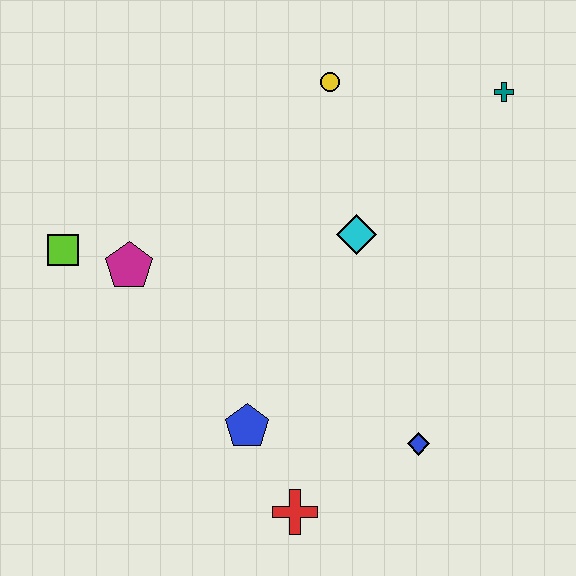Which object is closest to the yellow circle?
The cyan diamond is closest to the yellow circle.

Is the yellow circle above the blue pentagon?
Yes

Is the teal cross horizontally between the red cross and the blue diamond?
No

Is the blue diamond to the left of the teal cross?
Yes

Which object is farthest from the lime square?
The teal cross is farthest from the lime square.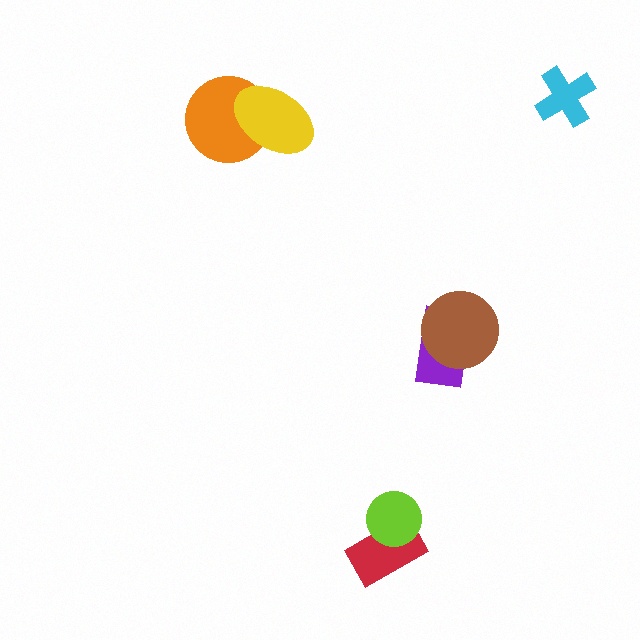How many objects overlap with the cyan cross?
0 objects overlap with the cyan cross.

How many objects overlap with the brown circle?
1 object overlaps with the brown circle.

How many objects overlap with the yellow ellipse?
1 object overlaps with the yellow ellipse.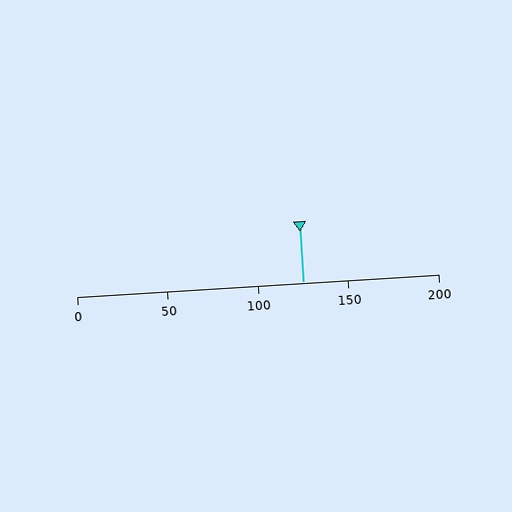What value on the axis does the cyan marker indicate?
The marker indicates approximately 125.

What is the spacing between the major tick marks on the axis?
The major ticks are spaced 50 apart.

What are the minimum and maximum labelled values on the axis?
The axis runs from 0 to 200.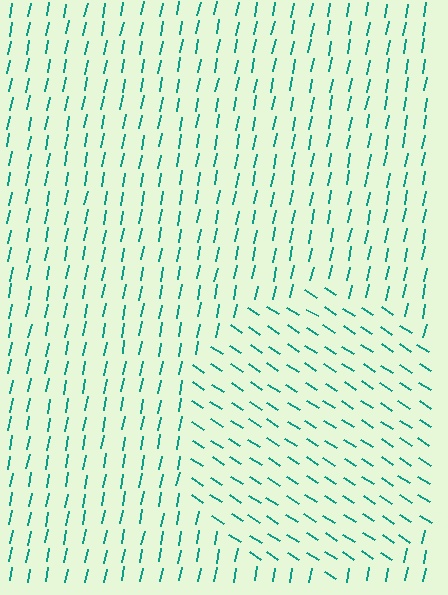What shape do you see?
I see a circle.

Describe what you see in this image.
The image is filled with small teal line segments. A circle region in the image has lines oriented differently from the surrounding lines, creating a visible texture boundary.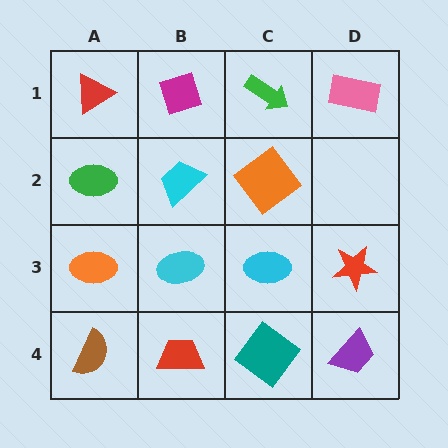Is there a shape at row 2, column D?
No, that cell is empty.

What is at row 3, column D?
A red star.